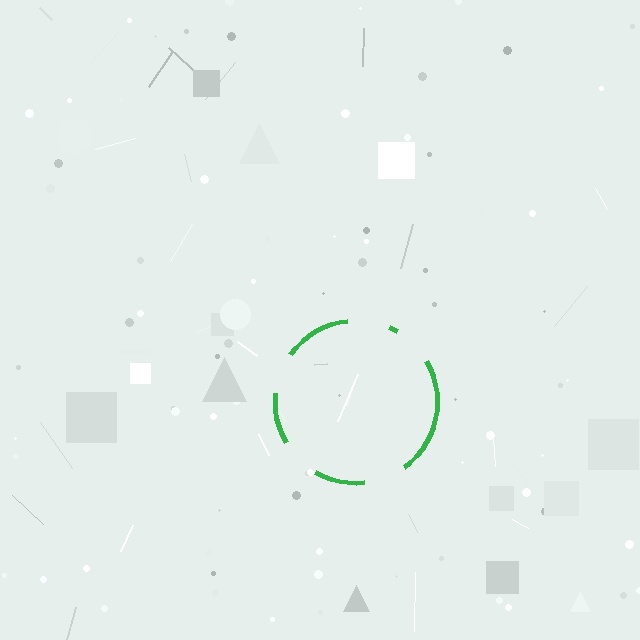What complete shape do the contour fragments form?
The contour fragments form a circle.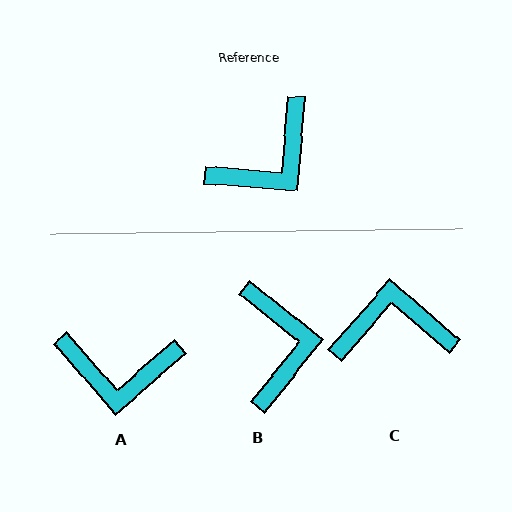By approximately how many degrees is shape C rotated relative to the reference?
Approximately 144 degrees counter-clockwise.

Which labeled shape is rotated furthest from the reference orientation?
C, about 144 degrees away.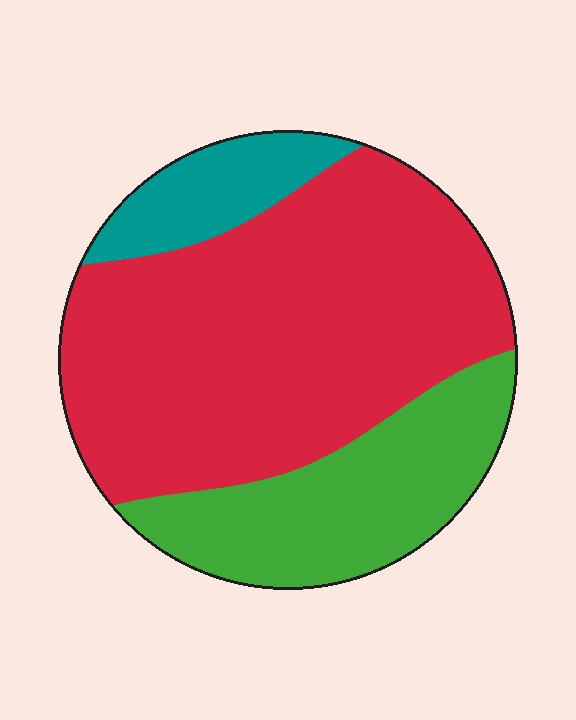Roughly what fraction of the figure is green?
Green covers roughly 25% of the figure.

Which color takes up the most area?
Red, at roughly 65%.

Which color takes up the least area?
Teal, at roughly 10%.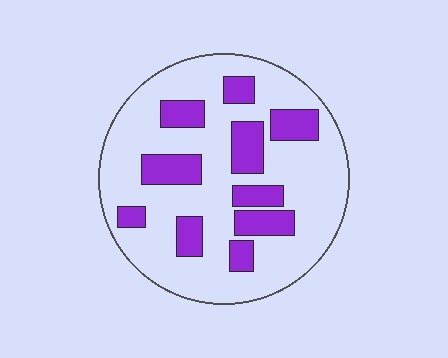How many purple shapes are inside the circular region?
10.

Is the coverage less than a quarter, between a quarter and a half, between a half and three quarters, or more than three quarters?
Between a quarter and a half.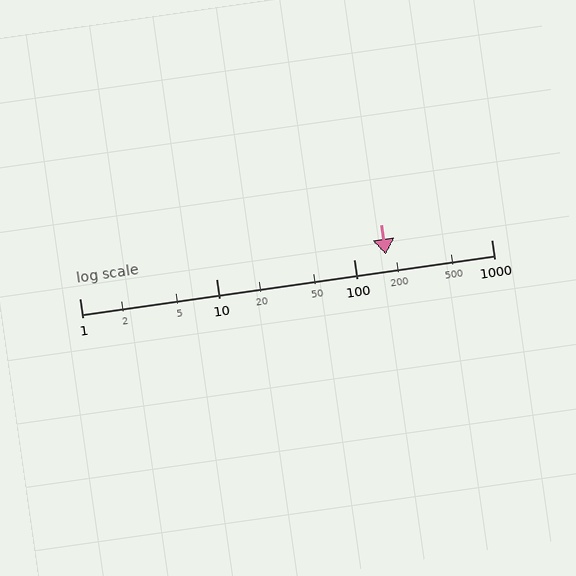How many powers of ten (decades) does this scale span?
The scale spans 3 decades, from 1 to 1000.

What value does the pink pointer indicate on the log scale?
The pointer indicates approximately 170.